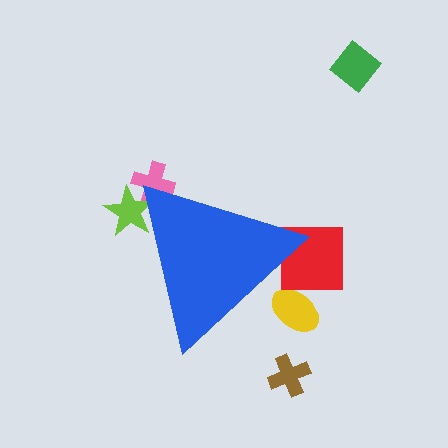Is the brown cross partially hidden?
No, the brown cross is fully visible.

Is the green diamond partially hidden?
No, the green diamond is fully visible.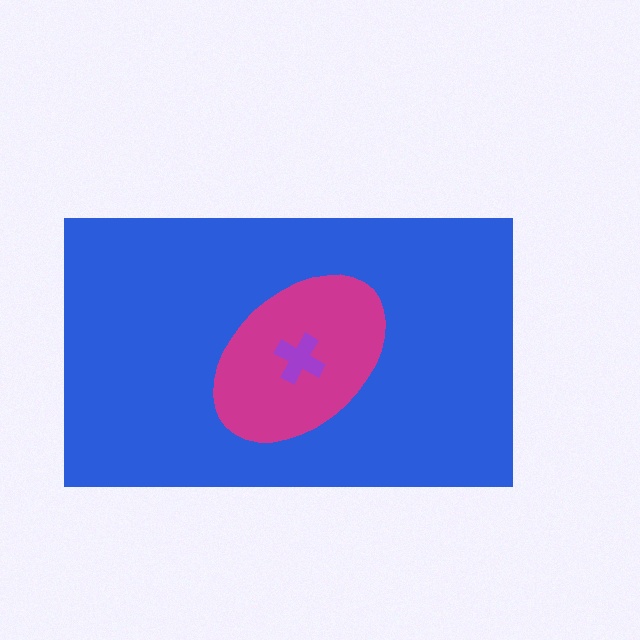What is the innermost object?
The purple cross.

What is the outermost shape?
The blue rectangle.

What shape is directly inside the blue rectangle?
The magenta ellipse.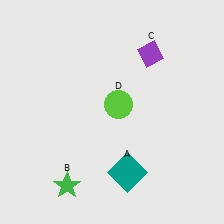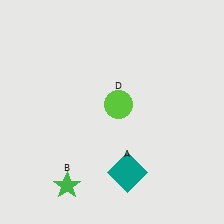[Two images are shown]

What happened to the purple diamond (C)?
The purple diamond (C) was removed in Image 2. It was in the top-right area of Image 1.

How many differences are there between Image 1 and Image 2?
There is 1 difference between the two images.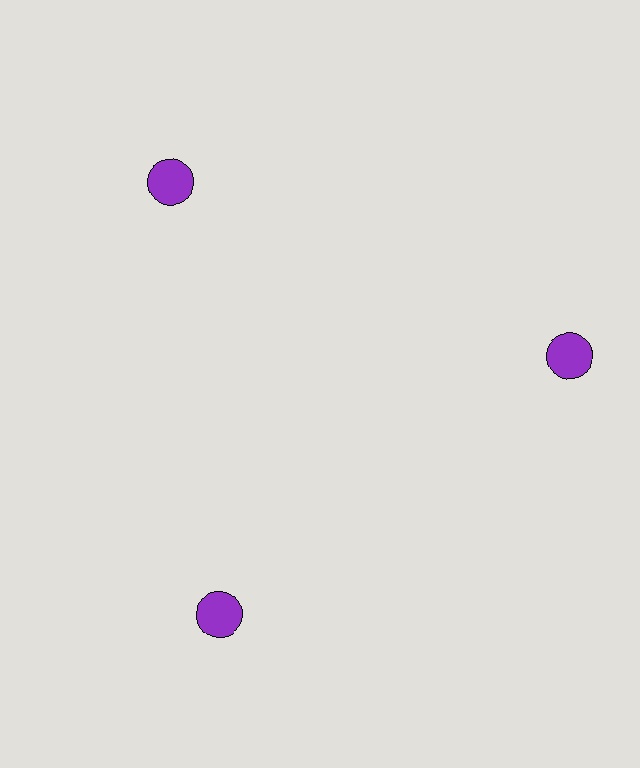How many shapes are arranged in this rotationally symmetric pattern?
There are 3 shapes, arranged in 3 groups of 1.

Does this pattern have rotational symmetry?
Yes, this pattern has 3-fold rotational symmetry. It looks the same after rotating 120 degrees around the center.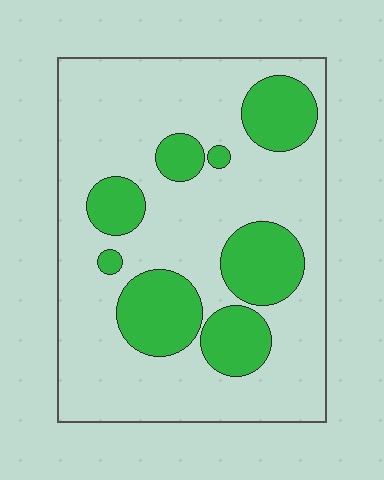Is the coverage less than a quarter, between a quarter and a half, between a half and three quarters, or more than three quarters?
Between a quarter and a half.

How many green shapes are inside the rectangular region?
8.